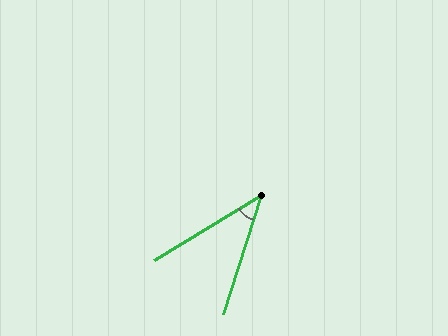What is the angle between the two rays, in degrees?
Approximately 41 degrees.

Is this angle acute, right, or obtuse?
It is acute.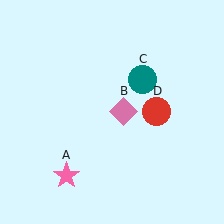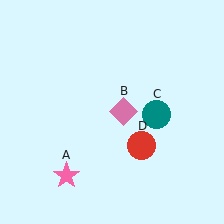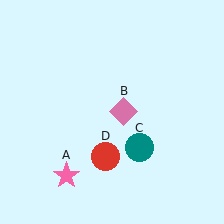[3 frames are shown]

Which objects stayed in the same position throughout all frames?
Pink star (object A) and pink diamond (object B) remained stationary.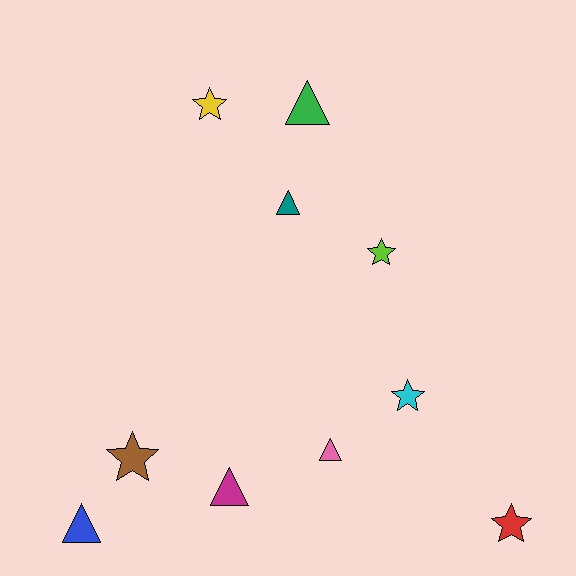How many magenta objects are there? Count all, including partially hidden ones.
There is 1 magenta object.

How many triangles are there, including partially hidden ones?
There are 5 triangles.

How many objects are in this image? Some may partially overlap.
There are 10 objects.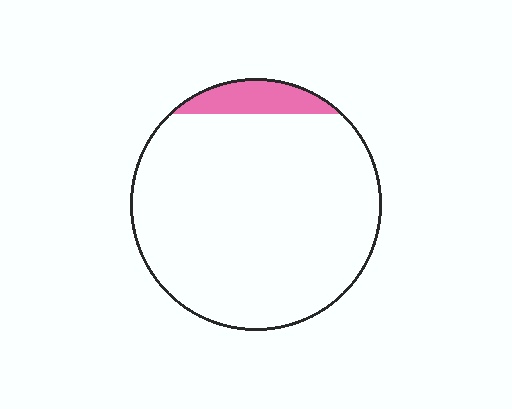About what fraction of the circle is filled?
About one tenth (1/10).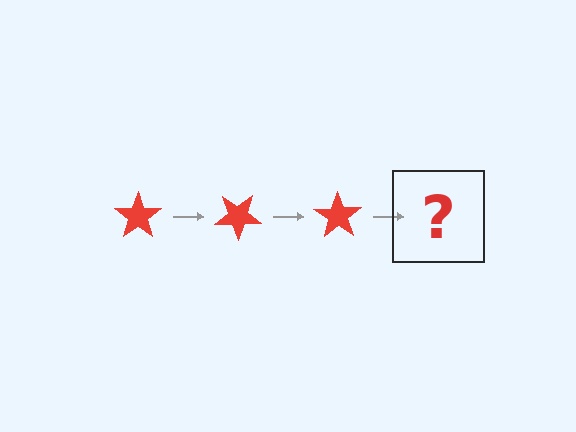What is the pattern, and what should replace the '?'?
The pattern is that the star rotates 35 degrees each step. The '?' should be a red star rotated 105 degrees.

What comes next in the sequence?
The next element should be a red star rotated 105 degrees.